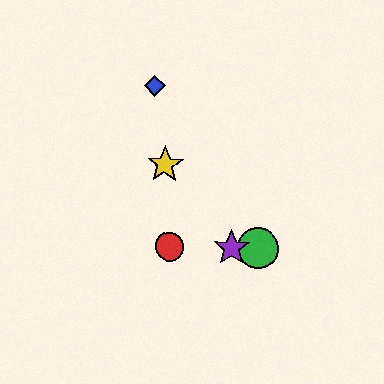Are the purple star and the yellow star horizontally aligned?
No, the purple star is at y≈248 and the yellow star is at y≈165.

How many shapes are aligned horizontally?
3 shapes (the red circle, the green circle, the purple star) are aligned horizontally.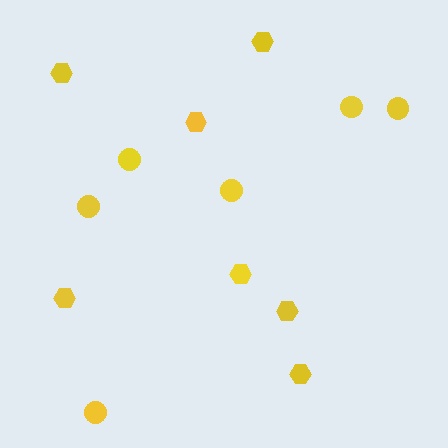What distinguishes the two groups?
There are 2 groups: one group of circles (6) and one group of hexagons (7).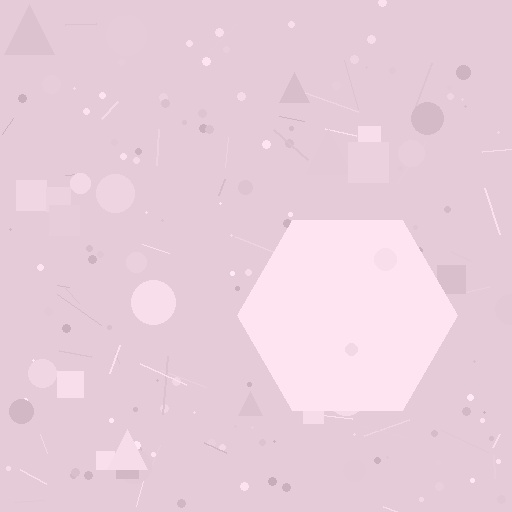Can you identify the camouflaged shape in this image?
The camouflaged shape is a hexagon.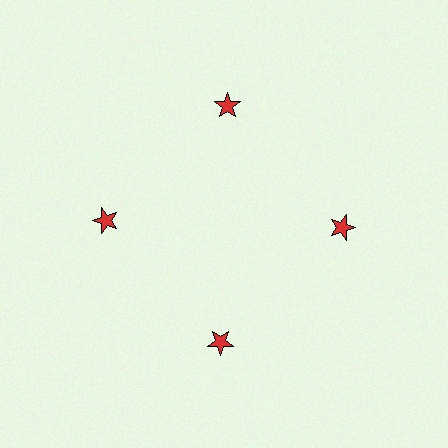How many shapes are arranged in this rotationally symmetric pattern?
There are 4 shapes, arranged in 4 groups of 1.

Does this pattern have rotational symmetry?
Yes, this pattern has 4-fold rotational symmetry. It looks the same after rotating 90 degrees around the center.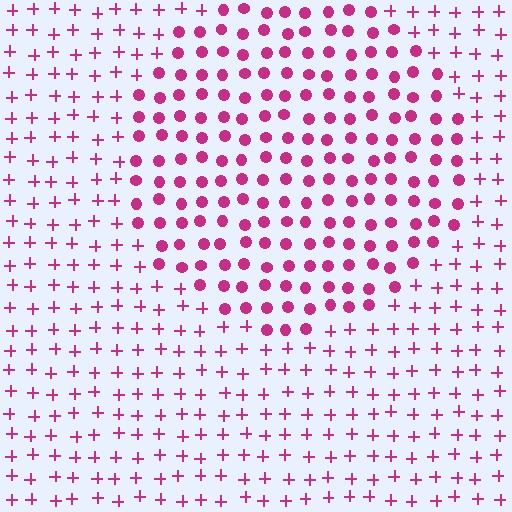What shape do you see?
I see a circle.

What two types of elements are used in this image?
The image uses circles inside the circle region and plus signs outside it.